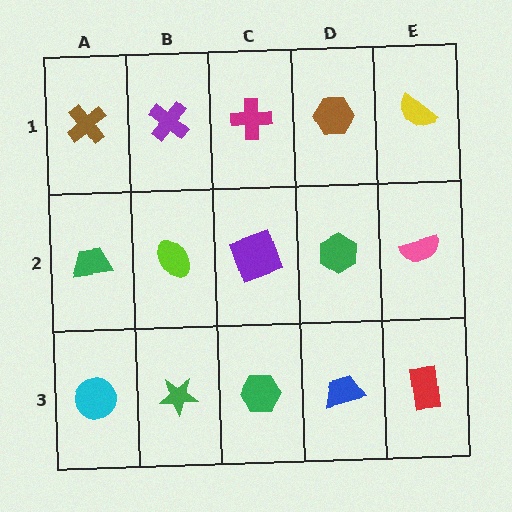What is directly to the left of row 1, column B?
A brown cross.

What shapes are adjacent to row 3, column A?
A green trapezoid (row 2, column A), a green star (row 3, column B).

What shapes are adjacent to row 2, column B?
A purple cross (row 1, column B), a green star (row 3, column B), a green trapezoid (row 2, column A), a purple square (row 2, column C).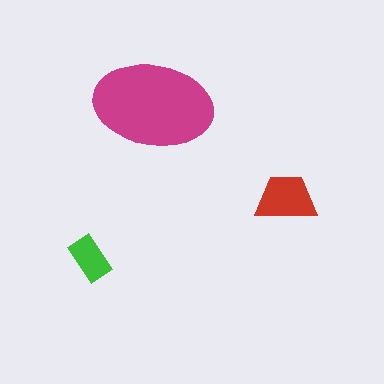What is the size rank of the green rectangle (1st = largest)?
3rd.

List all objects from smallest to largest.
The green rectangle, the red trapezoid, the magenta ellipse.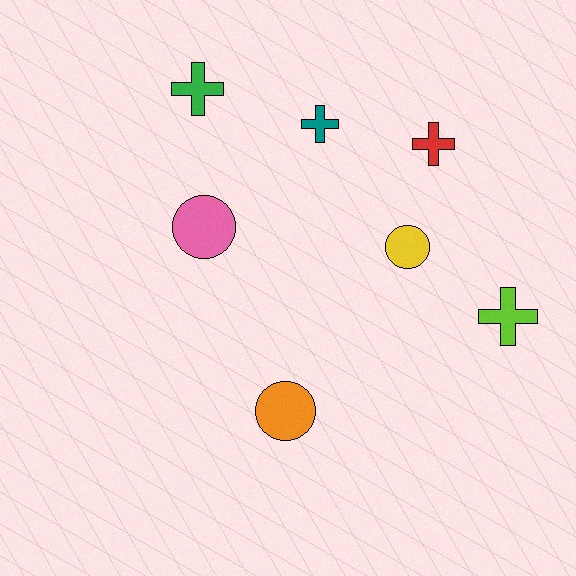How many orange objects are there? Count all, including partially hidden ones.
There is 1 orange object.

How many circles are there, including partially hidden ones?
There are 3 circles.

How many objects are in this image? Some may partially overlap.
There are 7 objects.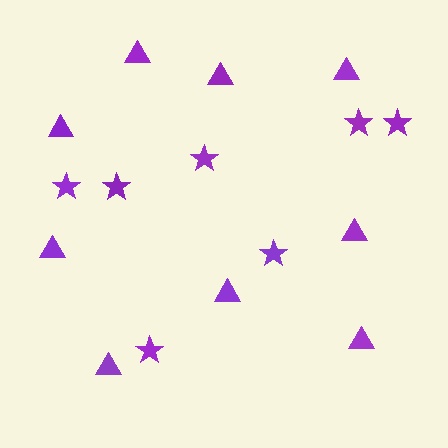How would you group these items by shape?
There are 2 groups: one group of stars (7) and one group of triangles (9).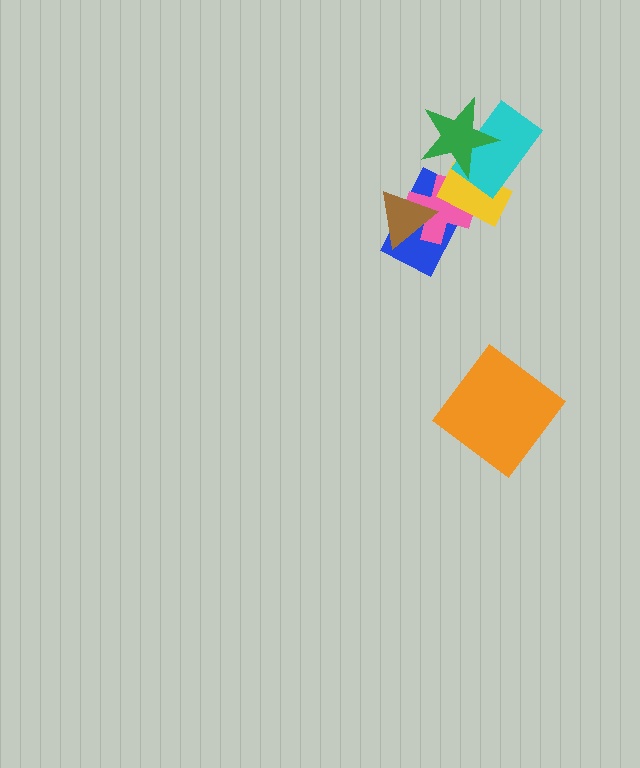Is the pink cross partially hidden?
Yes, it is partially covered by another shape.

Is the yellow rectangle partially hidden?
Yes, it is partially covered by another shape.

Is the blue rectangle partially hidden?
Yes, it is partially covered by another shape.